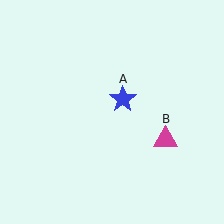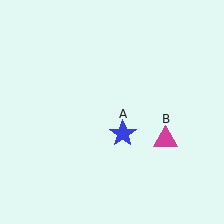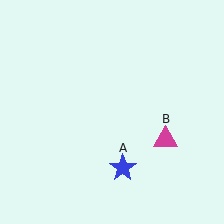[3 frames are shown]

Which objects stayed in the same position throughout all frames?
Magenta triangle (object B) remained stationary.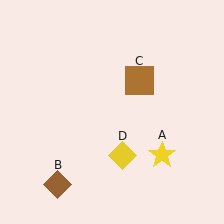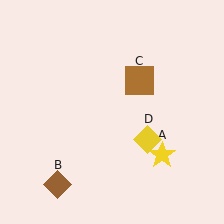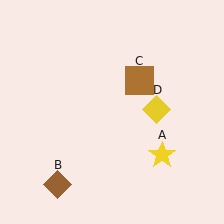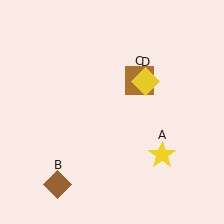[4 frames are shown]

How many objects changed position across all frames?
1 object changed position: yellow diamond (object D).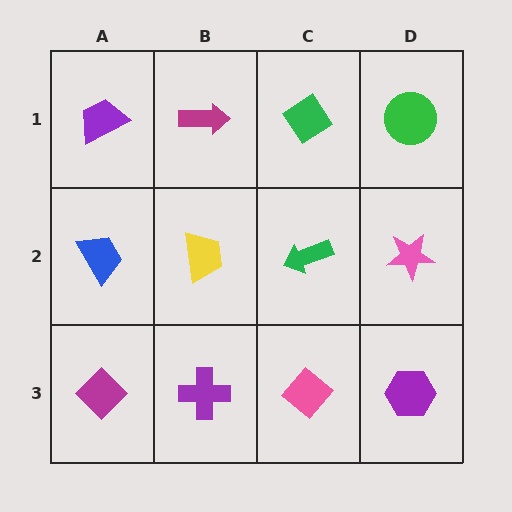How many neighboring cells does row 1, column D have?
2.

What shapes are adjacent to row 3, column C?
A green arrow (row 2, column C), a purple cross (row 3, column B), a purple hexagon (row 3, column D).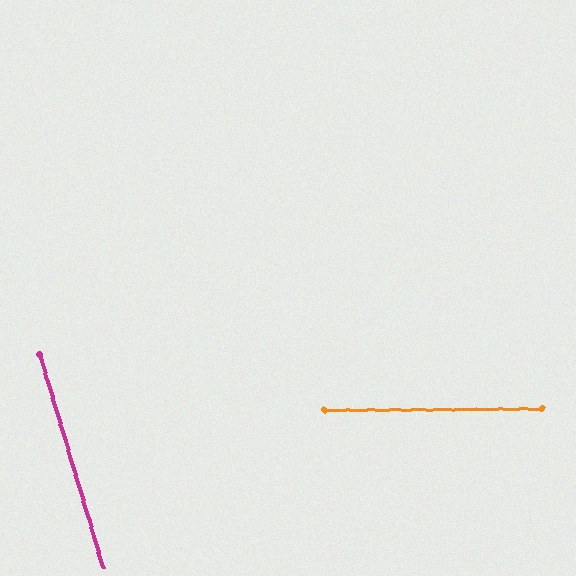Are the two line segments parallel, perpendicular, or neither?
Neither parallel nor perpendicular — they differ by about 74°.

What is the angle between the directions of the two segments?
Approximately 74 degrees.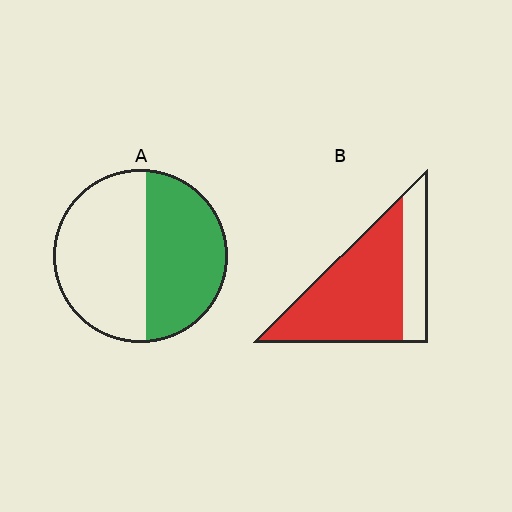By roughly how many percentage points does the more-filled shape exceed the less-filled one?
By roughly 30 percentage points (B over A).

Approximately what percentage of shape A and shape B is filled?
A is approximately 45% and B is approximately 75%.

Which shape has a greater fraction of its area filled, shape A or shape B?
Shape B.